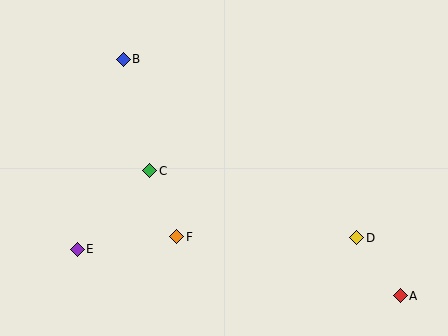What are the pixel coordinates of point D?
Point D is at (357, 238).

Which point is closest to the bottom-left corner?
Point E is closest to the bottom-left corner.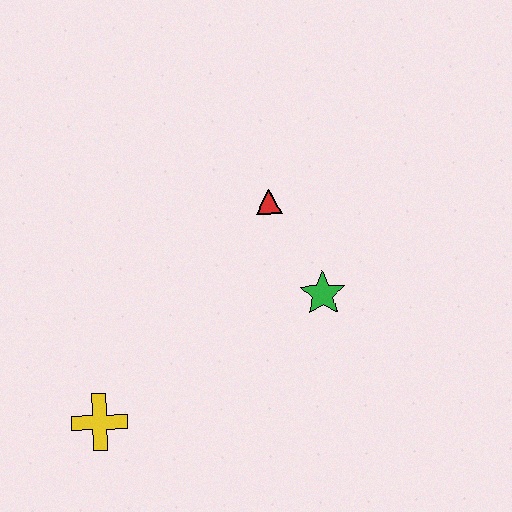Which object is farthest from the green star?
The yellow cross is farthest from the green star.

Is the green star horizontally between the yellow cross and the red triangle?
No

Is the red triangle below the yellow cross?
No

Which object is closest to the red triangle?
The green star is closest to the red triangle.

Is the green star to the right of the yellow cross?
Yes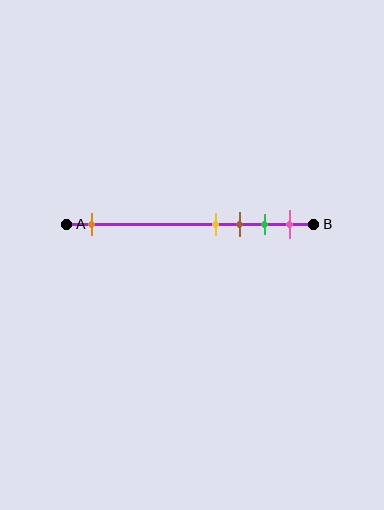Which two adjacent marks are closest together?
The yellow and brown marks are the closest adjacent pair.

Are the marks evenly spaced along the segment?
No, the marks are not evenly spaced.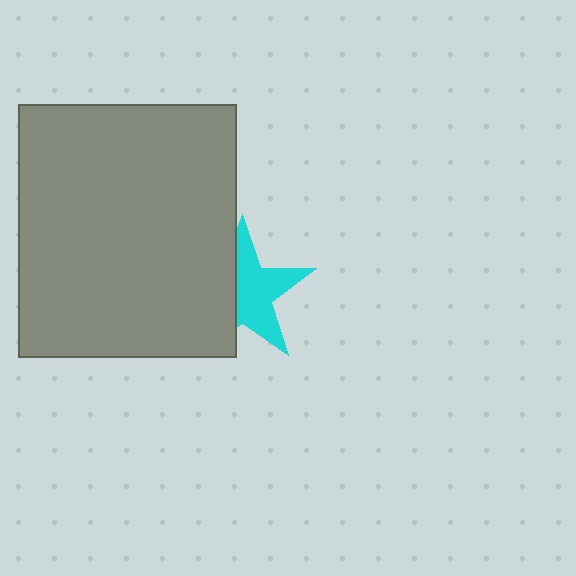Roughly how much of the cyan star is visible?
About half of it is visible (roughly 57%).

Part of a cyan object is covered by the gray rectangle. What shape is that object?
It is a star.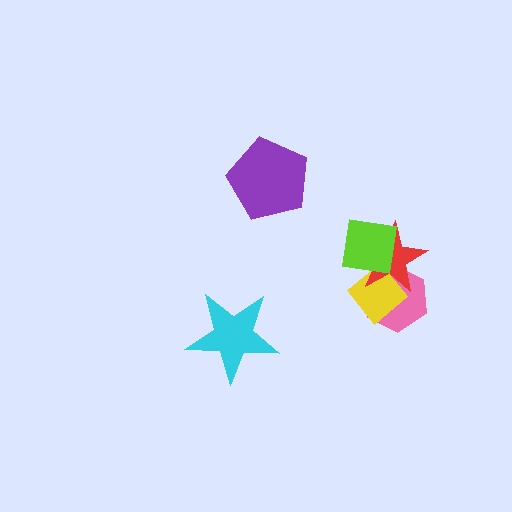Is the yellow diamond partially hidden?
Yes, it is partially covered by another shape.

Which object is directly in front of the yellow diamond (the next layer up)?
The red star is directly in front of the yellow diamond.